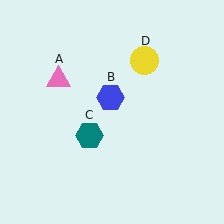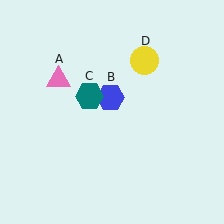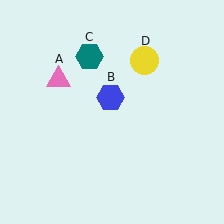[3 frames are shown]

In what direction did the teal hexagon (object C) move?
The teal hexagon (object C) moved up.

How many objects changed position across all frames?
1 object changed position: teal hexagon (object C).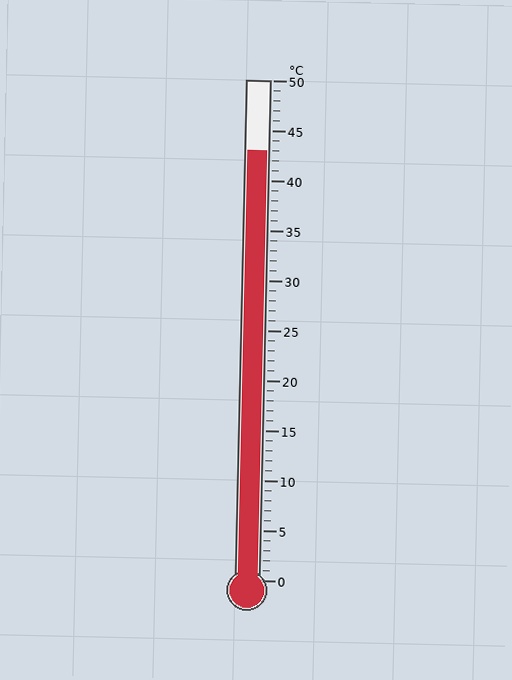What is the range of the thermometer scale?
The thermometer scale ranges from 0°C to 50°C.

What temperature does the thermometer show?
The thermometer shows approximately 43°C.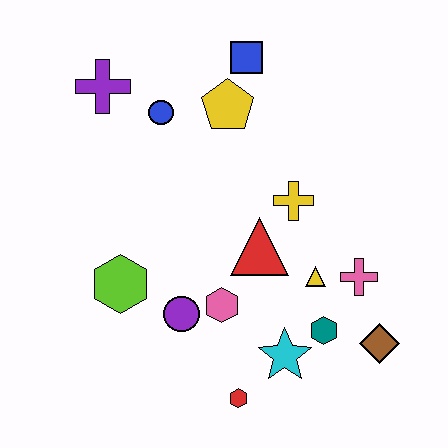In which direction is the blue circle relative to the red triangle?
The blue circle is above the red triangle.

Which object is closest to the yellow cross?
The red triangle is closest to the yellow cross.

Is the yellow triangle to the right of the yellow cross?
Yes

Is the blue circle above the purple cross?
No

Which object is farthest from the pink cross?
The purple cross is farthest from the pink cross.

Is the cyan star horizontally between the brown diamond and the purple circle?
Yes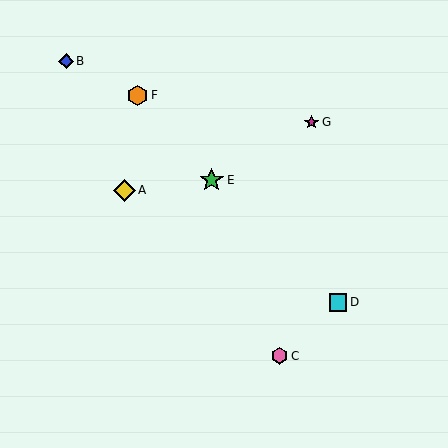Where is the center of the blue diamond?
The center of the blue diamond is at (66, 61).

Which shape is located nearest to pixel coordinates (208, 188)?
The green star (labeled E) at (212, 180) is nearest to that location.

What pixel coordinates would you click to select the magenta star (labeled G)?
Click at (312, 122) to select the magenta star G.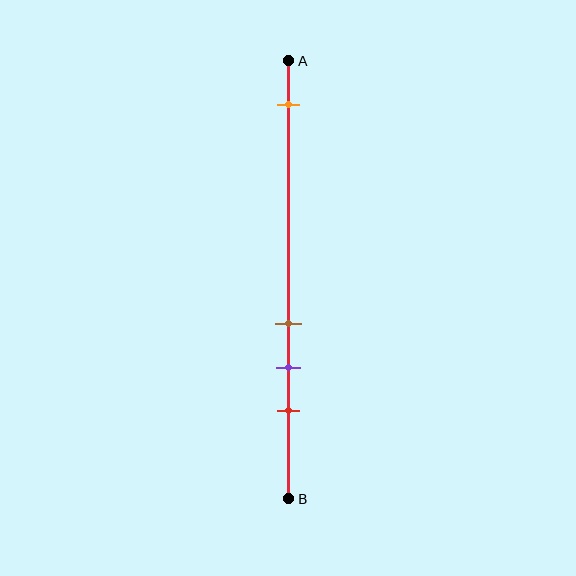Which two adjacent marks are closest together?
The brown and purple marks are the closest adjacent pair.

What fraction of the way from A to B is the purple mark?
The purple mark is approximately 70% (0.7) of the way from A to B.